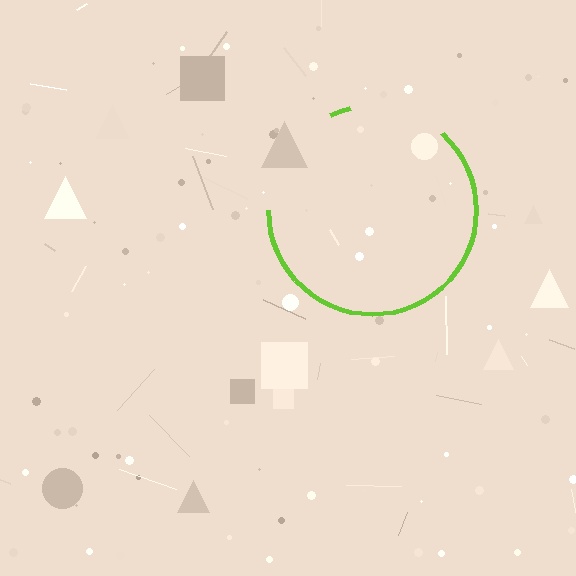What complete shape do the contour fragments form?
The contour fragments form a circle.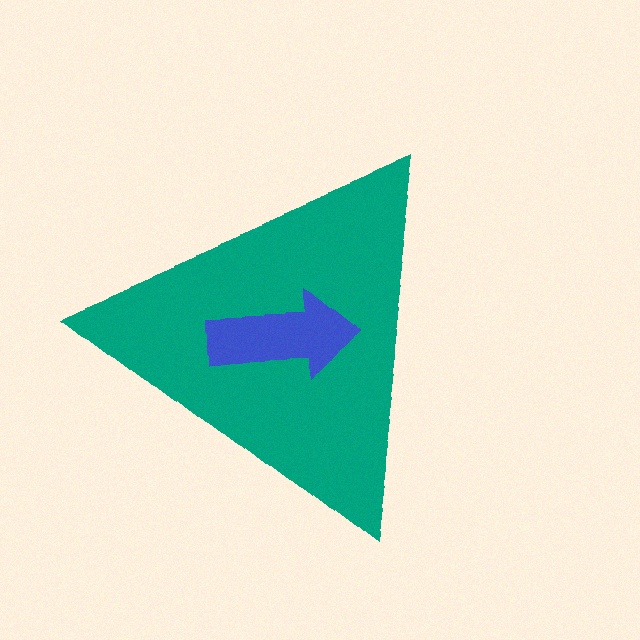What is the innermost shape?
The blue arrow.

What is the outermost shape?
The teal triangle.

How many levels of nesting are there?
2.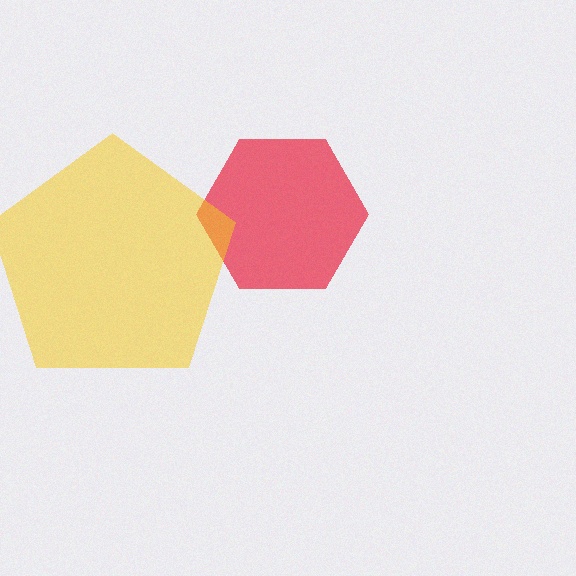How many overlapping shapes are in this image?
There are 2 overlapping shapes in the image.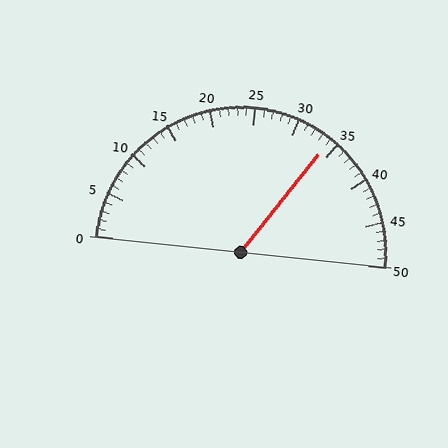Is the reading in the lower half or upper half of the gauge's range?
The reading is in the upper half of the range (0 to 50).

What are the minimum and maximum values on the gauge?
The gauge ranges from 0 to 50.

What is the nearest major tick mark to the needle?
The nearest major tick mark is 35.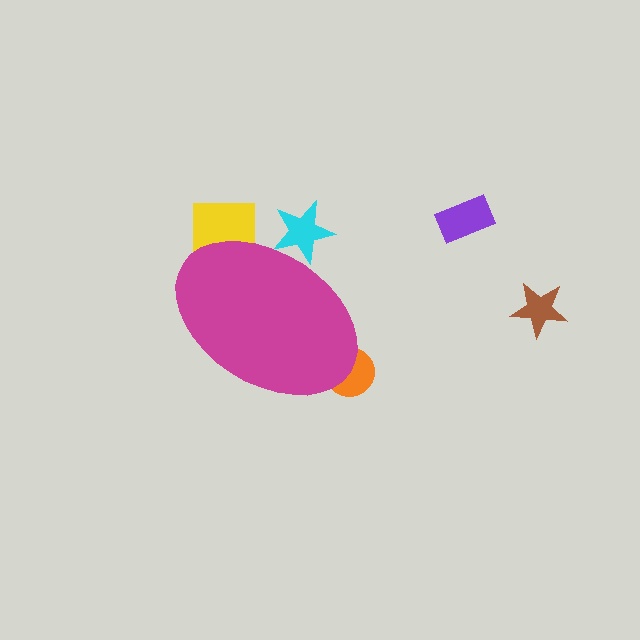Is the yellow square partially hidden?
Yes, the yellow square is partially hidden behind the magenta ellipse.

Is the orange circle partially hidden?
Yes, the orange circle is partially hidden behind the magenta ellipse.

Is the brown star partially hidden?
No, the brown star is fully visible.